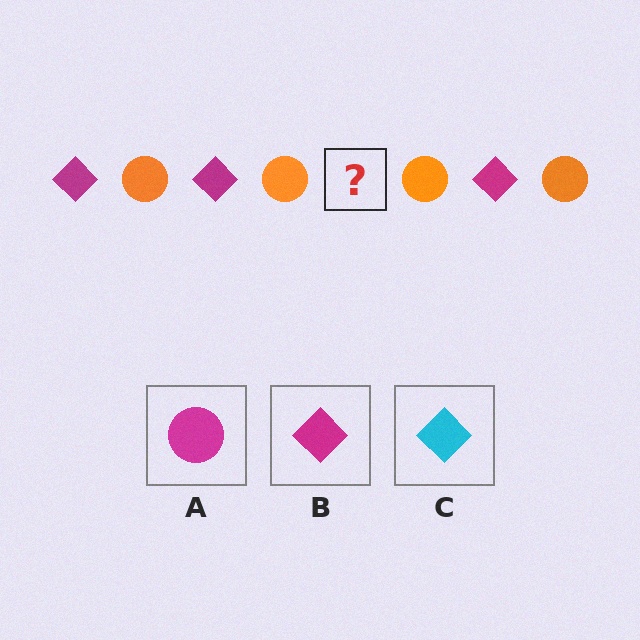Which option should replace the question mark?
Option B.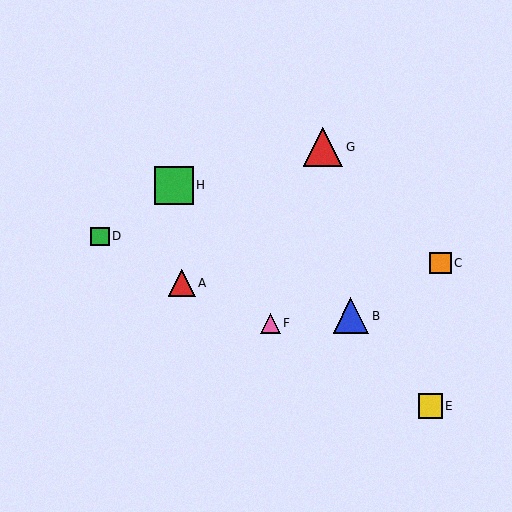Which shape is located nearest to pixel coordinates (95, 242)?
The green square (labeled D) at (100, 236) is nearest to that location.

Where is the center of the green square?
The center of the green square is at (174, 185).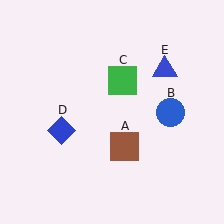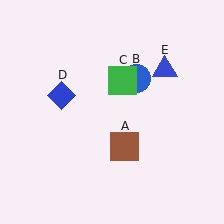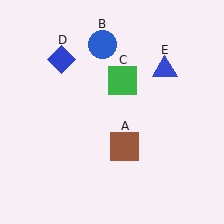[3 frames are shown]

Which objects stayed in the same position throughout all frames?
Brown square (object A) and green square (object C) and blue triangle (object E) remained stationary.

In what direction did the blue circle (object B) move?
The blue circle (object B) moved up and to the left.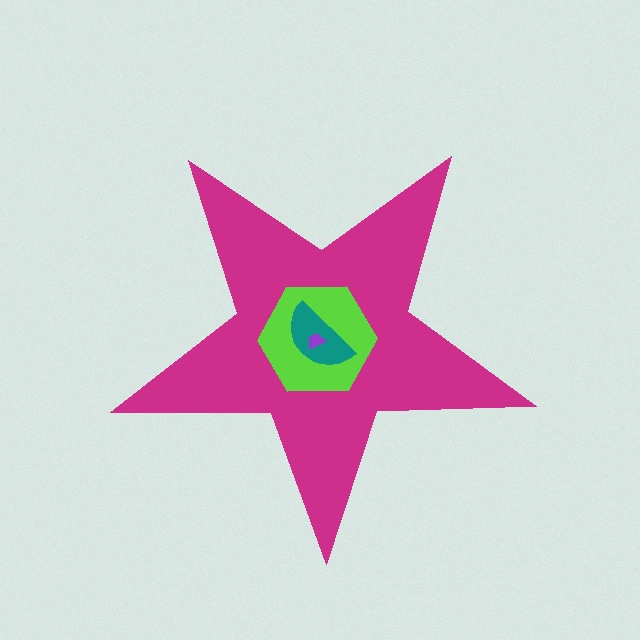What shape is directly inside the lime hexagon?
The teal semicircle.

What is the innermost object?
The purple trapezoid.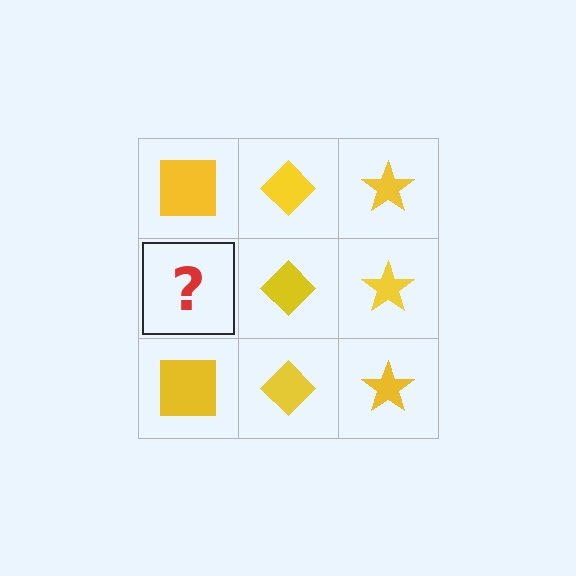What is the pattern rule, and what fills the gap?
The rule is that each column has a consistent shape. The gap should be filled with a yellow square.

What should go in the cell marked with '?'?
The missing cell should contain a yellow square.